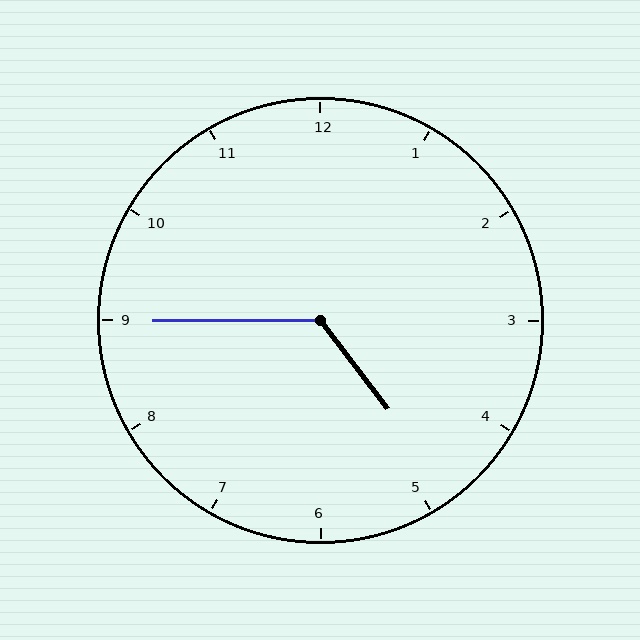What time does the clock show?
4:45.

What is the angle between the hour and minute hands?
Approximately 128 degrees.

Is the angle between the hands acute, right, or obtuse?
It is obtuse.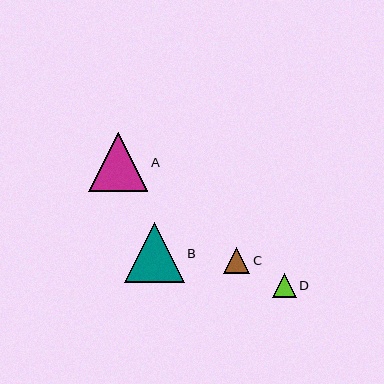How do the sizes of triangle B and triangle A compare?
Triangle B and triangle A are approximately the same size.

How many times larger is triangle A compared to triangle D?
Triangle A is approximately 2.5 times the size of triangle D.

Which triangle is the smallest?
Triangle D is the smallest with a size of approximately 24 pixels.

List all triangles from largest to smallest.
From largest to smallest: B, A, C, D.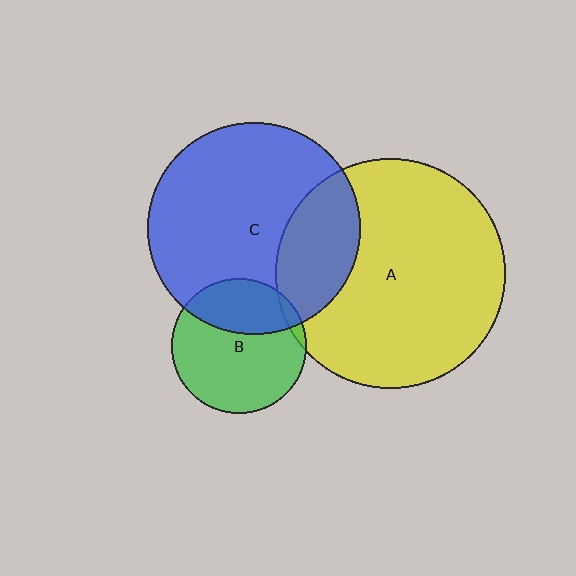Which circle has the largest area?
Circle A (yellow).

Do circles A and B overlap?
Yes.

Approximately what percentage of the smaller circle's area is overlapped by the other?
Approximately 5%.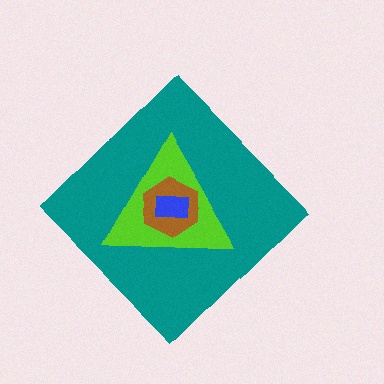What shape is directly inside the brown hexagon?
The blue rectangle.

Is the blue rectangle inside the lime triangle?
Yes.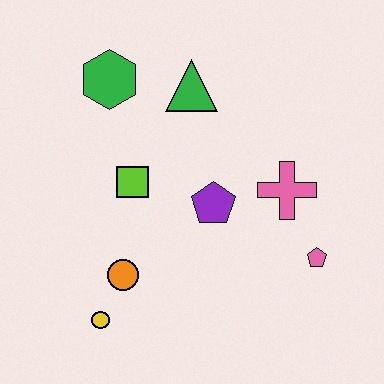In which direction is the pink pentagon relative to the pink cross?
The pink pentagon is below the pink cross.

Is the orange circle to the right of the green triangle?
No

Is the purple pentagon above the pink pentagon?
Yes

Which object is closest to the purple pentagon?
The pink cross is closest to the purple pentagon.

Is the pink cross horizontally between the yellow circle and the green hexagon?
No